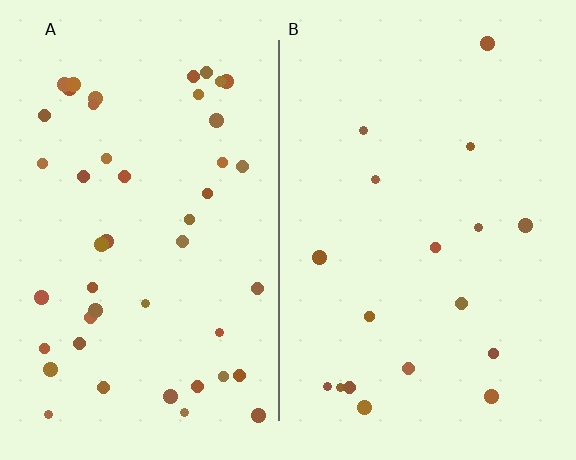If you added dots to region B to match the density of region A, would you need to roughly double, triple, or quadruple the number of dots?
Approximately triple.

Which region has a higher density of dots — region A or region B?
A (the left).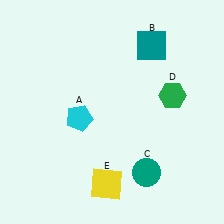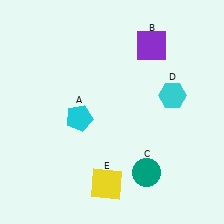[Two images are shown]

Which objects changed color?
B changed from teal to purple. D changed from green to cyan.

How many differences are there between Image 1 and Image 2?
There are 2 differences between the two images.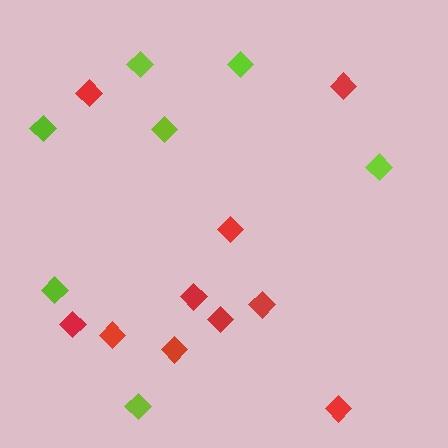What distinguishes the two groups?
There are 2 groups: one group of red diamonds (10) and one group of lime diamonds (7).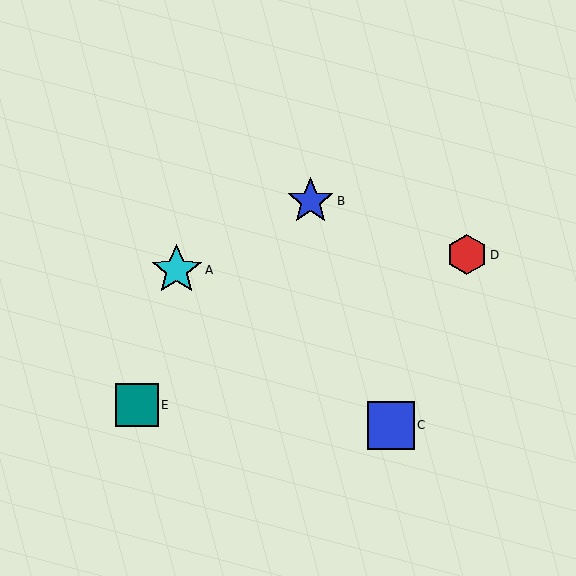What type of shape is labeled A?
Shape A is a cyan star.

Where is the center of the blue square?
The center of the blue square is at (391, 425).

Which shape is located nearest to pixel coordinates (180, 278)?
The cyan star (labeled A) at (177, 270) is nearest to that location.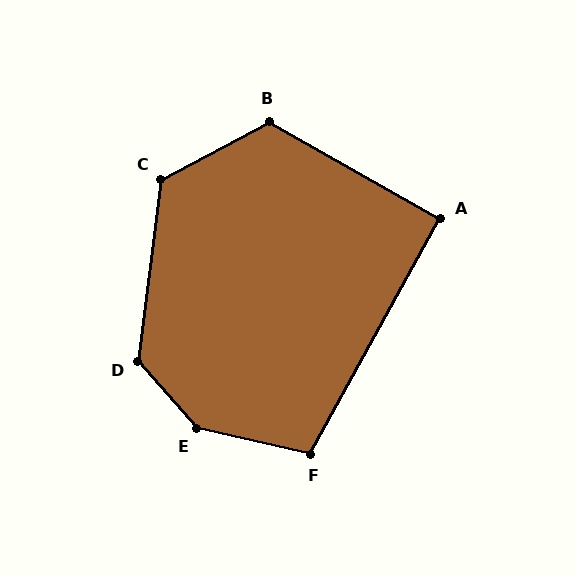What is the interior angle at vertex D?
Approximately 131 degrees (obtuse).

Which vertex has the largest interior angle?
E, at approximately 144 degrees.